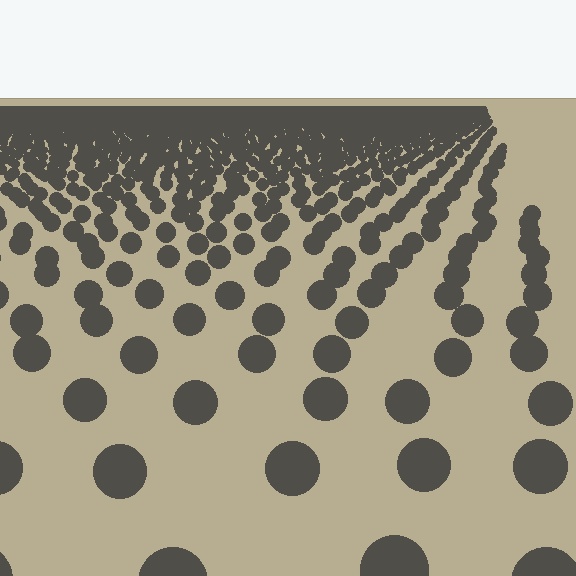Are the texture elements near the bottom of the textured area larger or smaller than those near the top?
Larger. Near the bottom, elements are closer to the viewer and appear at a bigger on-screen size.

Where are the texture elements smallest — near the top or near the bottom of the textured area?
Near the top.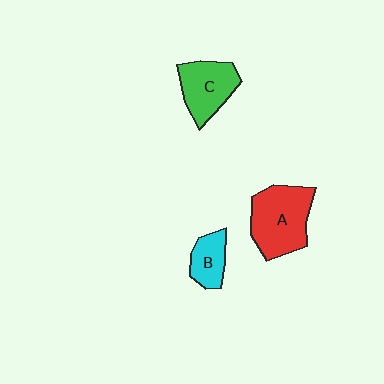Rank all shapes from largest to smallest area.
From largest to smallest: A (red), C (green), B (cyan).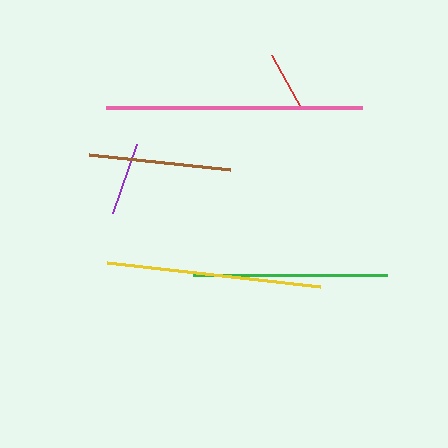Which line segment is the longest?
The pink line is the longest at approximately 256 pixels.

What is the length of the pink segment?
The pink segment is approximately 256 pixels long.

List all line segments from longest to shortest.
From longest to shortest: pink, yellow, green, brown, purple, red.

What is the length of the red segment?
The red segment is approximately 62 pixels long.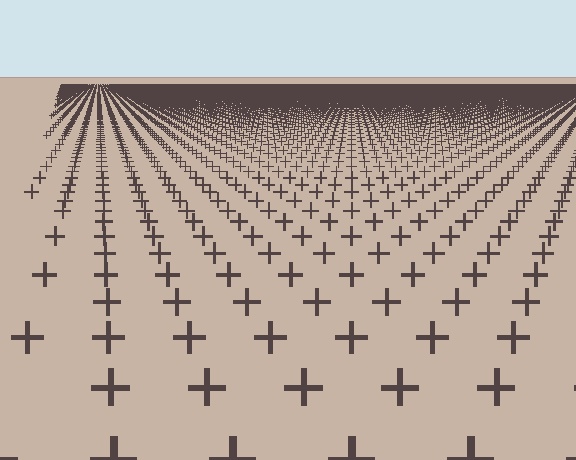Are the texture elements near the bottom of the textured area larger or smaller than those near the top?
Larger. Near the bottom, elements are closer to the viewer and appear at a bigger on-screen size.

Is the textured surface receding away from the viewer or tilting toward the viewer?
The surface is receding away from the viewer. Texture elements get smaller and denser toward the top.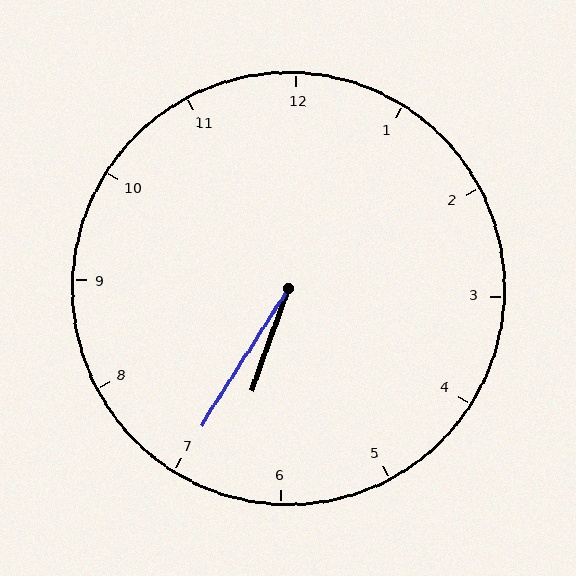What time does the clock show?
6:35.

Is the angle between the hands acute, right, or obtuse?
It is acute.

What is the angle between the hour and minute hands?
Approximately 12 degrees.